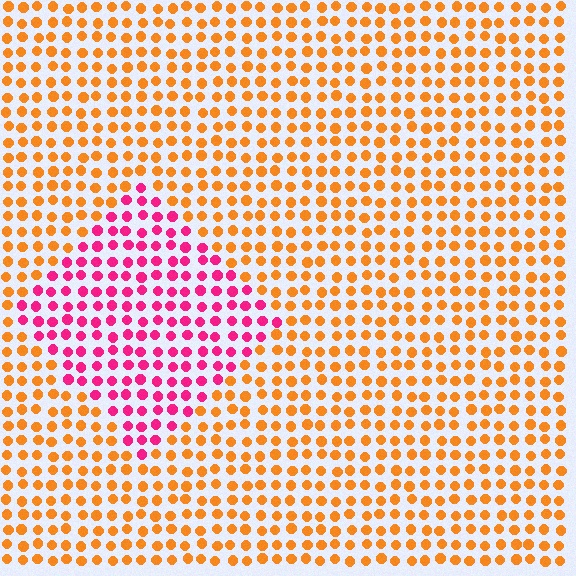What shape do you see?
I see a diamond.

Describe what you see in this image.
The image is filled with small orange elements in a uniform arrangement. A diamond-shaped region is visible where the elements are tinted to a slightly different hue, forming a subtle color boundary.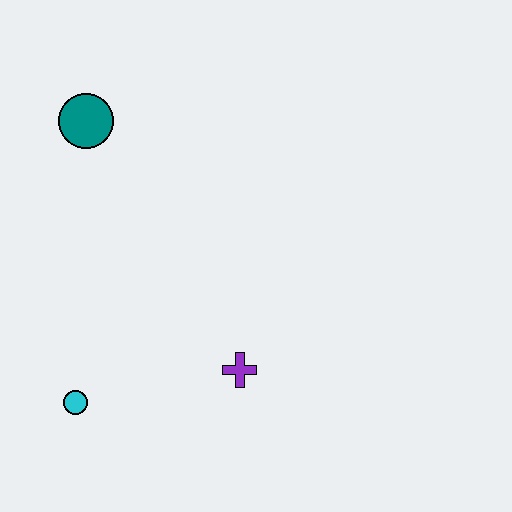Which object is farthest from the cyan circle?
The teal circle is farthest from the cyan circle.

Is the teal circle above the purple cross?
Yes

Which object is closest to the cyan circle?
The purple cross is closest to the cyan circle.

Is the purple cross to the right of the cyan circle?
Yes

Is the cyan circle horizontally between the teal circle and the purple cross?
No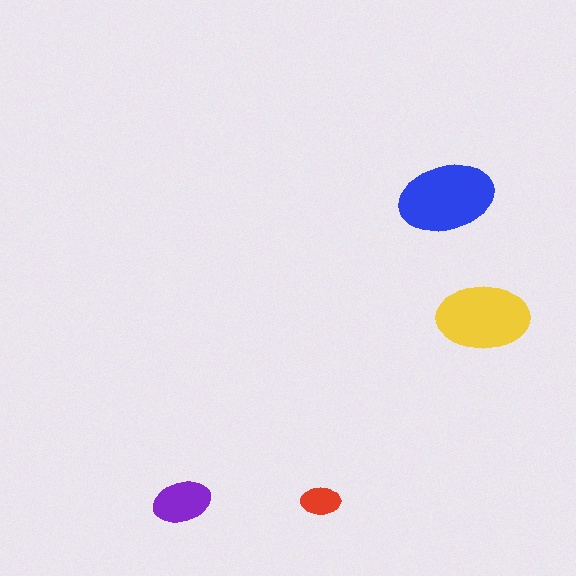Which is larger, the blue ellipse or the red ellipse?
The blue one.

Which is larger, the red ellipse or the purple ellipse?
The purple one.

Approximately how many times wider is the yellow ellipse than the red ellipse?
About 2.5 times wider.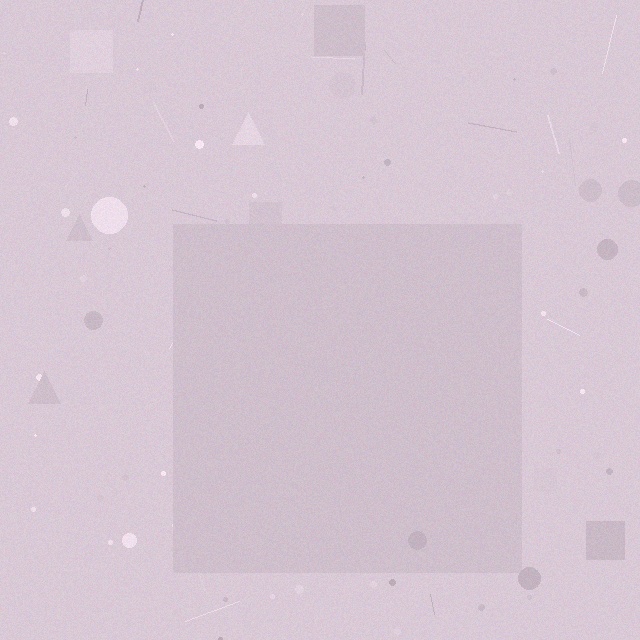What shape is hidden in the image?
A square is hidden in the image.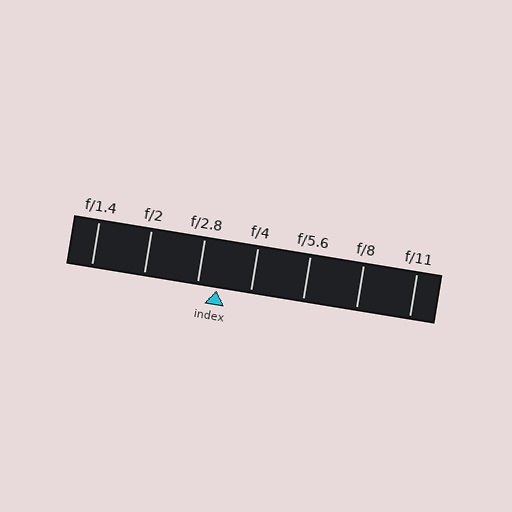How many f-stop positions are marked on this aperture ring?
There are 7 f-stop positions marked.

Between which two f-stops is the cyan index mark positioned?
The index mark is between f/2.8 and f/4.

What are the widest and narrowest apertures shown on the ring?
The widest aperture shown is f/1.4 and the narrowest is f/11.